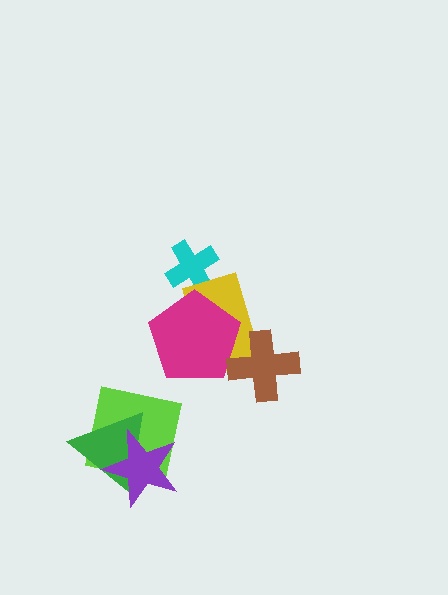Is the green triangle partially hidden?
Yes, it is partially covered by another shape.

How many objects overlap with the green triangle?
2 objects overlap with the green triangle.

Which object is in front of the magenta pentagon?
The brown cross is in front of the magenta pentagon.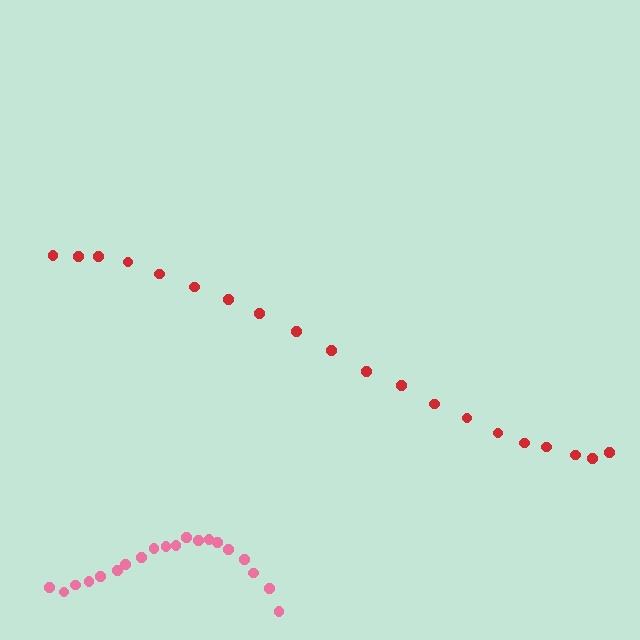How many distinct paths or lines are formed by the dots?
There are 2 distinct paths.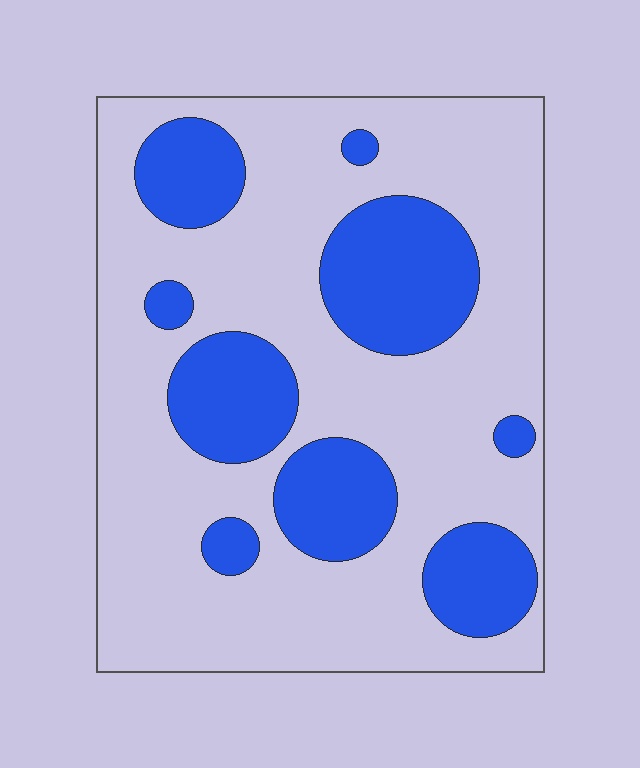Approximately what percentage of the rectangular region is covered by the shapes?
Approximately 30%.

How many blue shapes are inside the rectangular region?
9.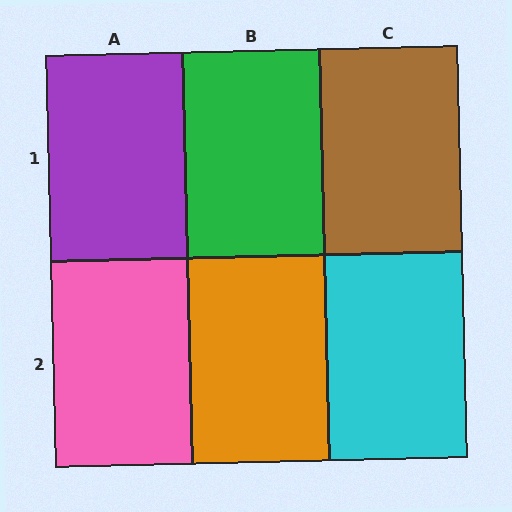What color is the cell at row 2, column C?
Cyan.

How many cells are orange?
1 cell is orange.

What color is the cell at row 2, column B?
Orange.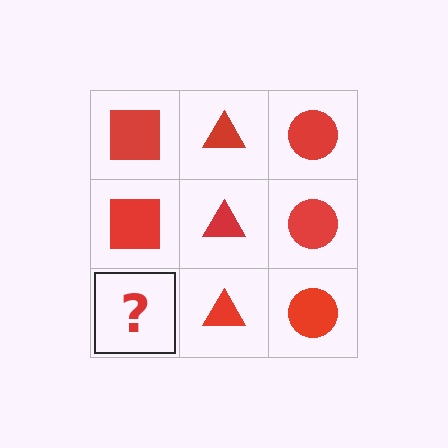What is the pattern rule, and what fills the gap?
The rule is that each column has a consistent shape. The gap should be filled with a red square.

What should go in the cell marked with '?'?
The missing cell should contain a red square.